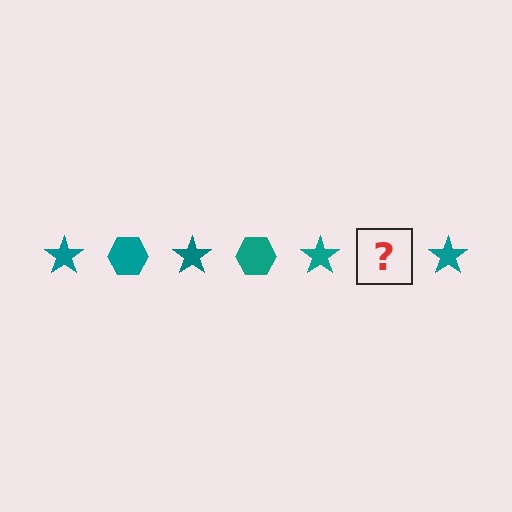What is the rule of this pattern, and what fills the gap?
The rule is that the pattern cycles through star, hexagon shapes in teal. The gap should be filled with a teal hexagon.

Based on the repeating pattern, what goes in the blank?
The blank should be a teal hexagon.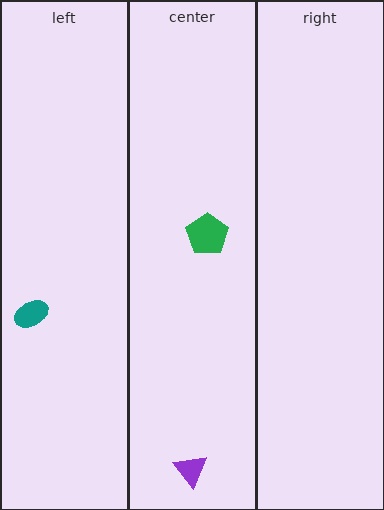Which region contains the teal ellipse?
The left region.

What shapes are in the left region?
The teal ellipse.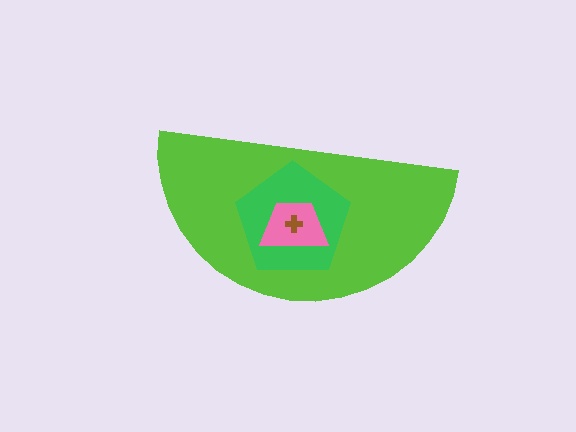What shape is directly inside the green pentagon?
The pink trapezoid.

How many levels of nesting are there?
4.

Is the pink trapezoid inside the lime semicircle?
Yes.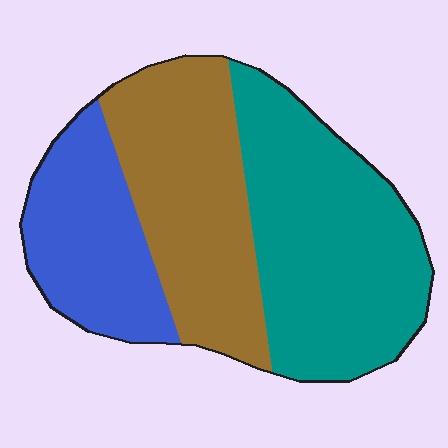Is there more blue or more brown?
Brown.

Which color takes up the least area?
Blue, at roughly 25%.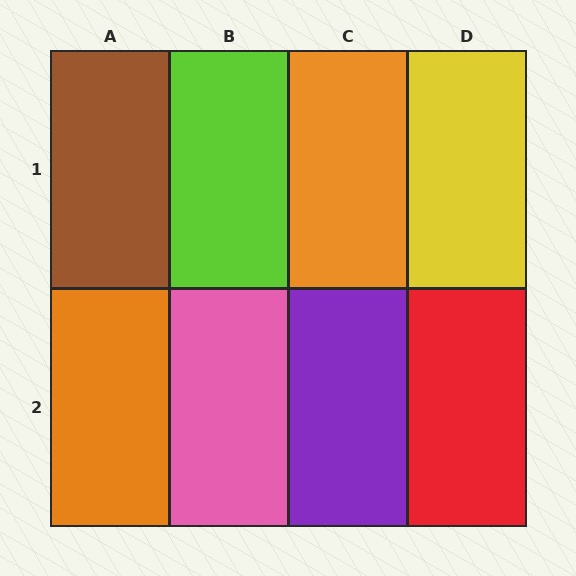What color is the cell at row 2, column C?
Purple.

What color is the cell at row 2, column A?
Orange.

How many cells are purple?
1 cell is purple.